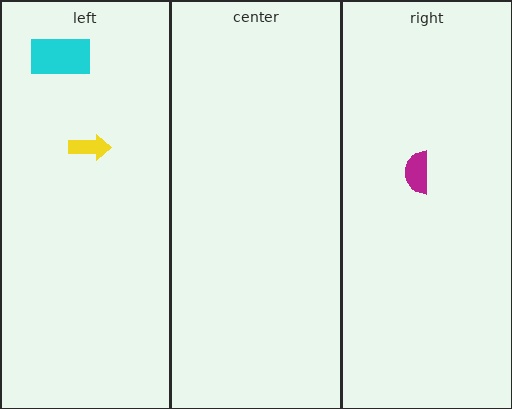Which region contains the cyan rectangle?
The left region.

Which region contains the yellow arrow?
The left region.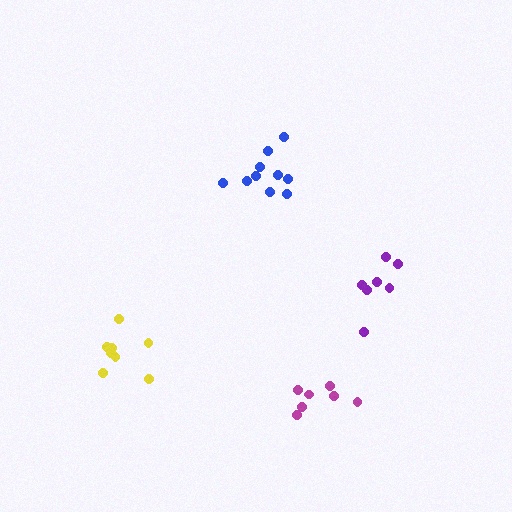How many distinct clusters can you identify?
There are 4 distinct clusters.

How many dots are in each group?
Group 1: 10 dots, Group 2: 7 dots, Group 3: 8 dots, Group 4: 7 dots (32 total).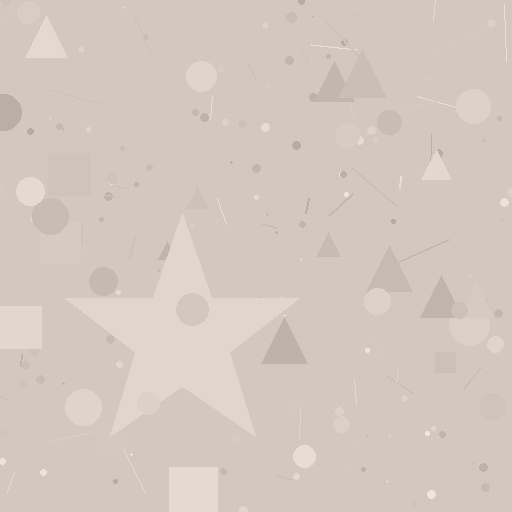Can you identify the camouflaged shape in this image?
The camouflaged shape is a star.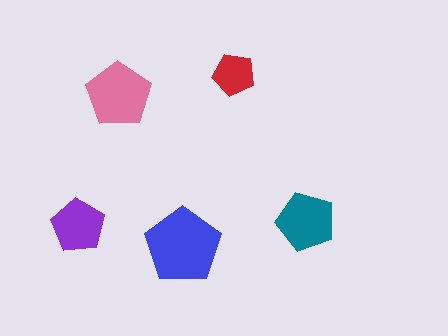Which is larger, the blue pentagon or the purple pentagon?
The blue one.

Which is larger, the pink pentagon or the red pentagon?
The pink one.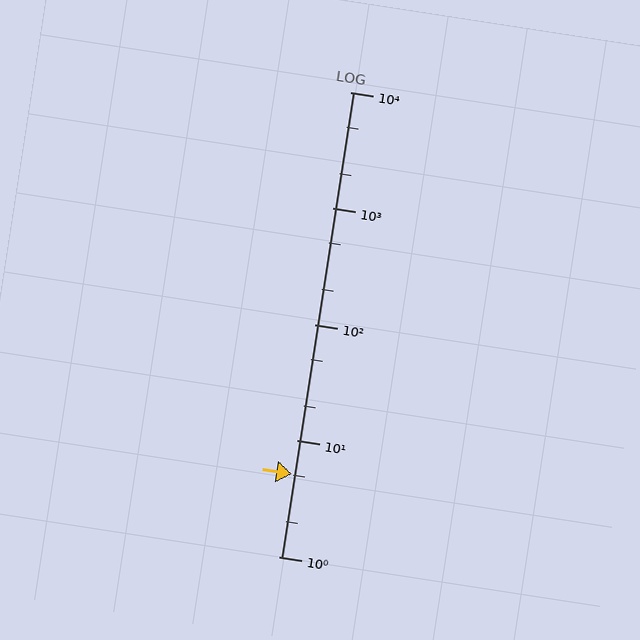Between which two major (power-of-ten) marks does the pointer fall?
The pointer is between 1 and 10.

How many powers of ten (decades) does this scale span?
The scale spans 4 decades, from 1 to 10000.